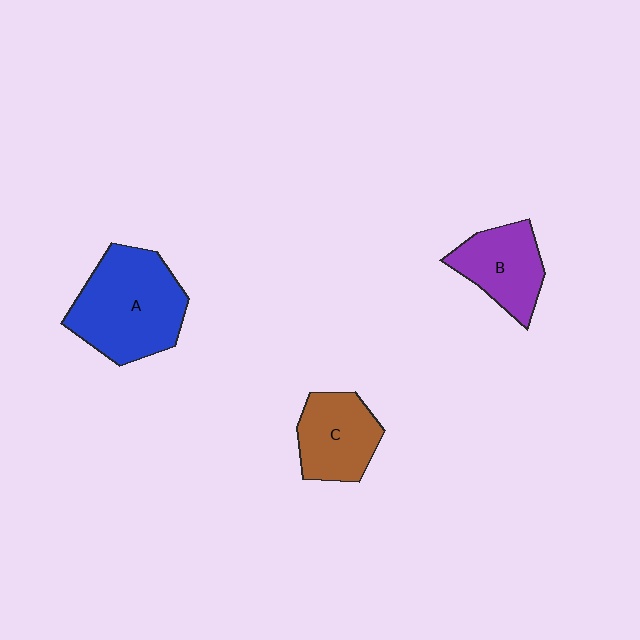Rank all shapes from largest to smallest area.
From largest to smallest: A (blue), C (brown), B (purple).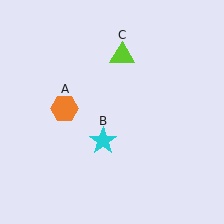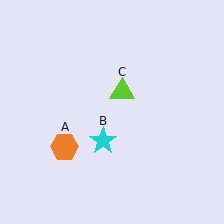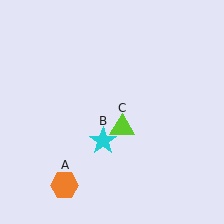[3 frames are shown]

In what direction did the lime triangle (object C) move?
The lime triangle (object C) moved down.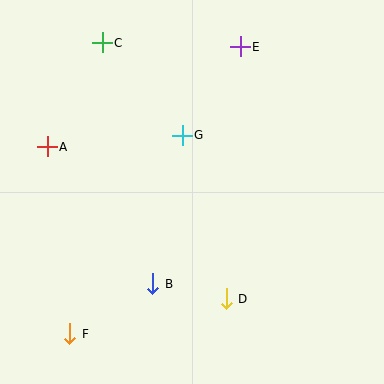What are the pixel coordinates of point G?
Point G is at (182, 135).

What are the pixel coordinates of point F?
Point F is at (70, 334).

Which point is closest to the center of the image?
Point G at (182, 135) is closest to the center.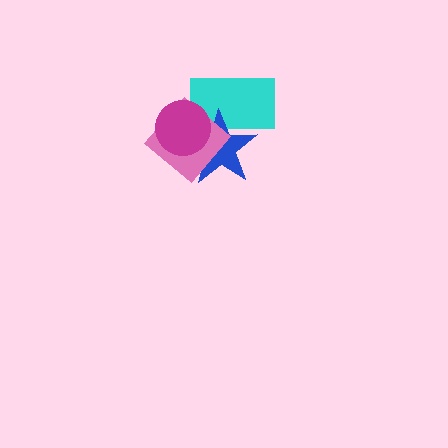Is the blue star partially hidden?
Yes, it is partially covered by another shape.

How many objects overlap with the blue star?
3 objects overlap with the blue star.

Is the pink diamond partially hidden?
Yes, it is partially covered by another shape.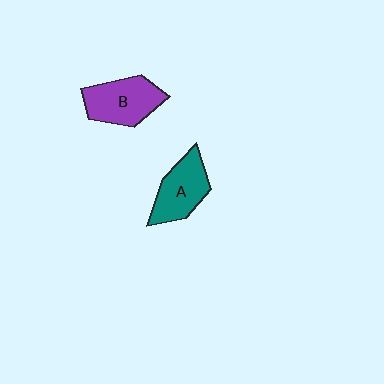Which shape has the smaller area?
Shape A (teal).